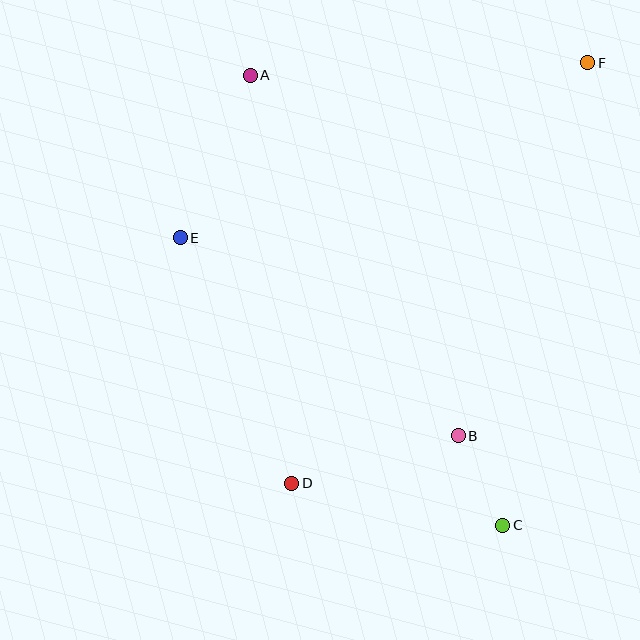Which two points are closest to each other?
Points B and C are closest to each other.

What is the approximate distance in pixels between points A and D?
The distance between A and D is approximately 410 pixels.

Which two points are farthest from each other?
Points A and C are farthest from each other.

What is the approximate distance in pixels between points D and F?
The distance between D and F is approximately 514 pixels.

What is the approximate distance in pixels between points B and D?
The distance between B and D is approximately 173 pixels.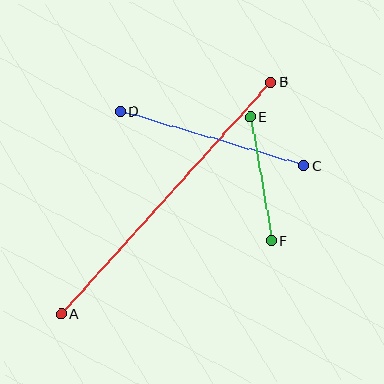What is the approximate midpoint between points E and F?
The midpoint is at approximately (261, 179) pixels.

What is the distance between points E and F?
The distance is approximately 125 pixels.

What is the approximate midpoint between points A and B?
The midpoint is at approximately (166, 198) pixels.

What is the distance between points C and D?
The distance is approximately 192 pixels.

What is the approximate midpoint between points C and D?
The midpoint is at approximately (212, 139) pixels.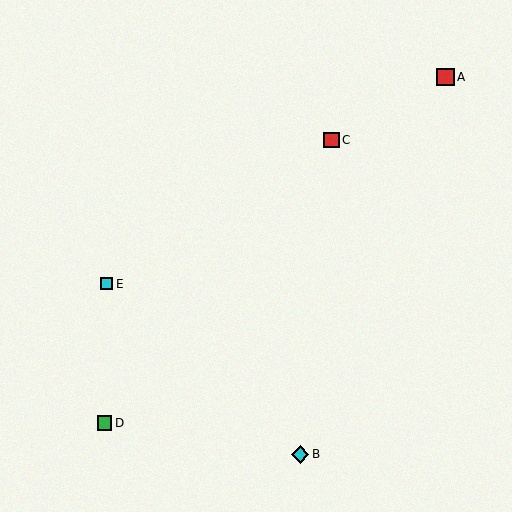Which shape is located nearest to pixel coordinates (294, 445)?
The cyan diamond (labeled B) at (300, 454) is nearest to that location.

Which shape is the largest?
The cyan diamond (labeled B) is the largest.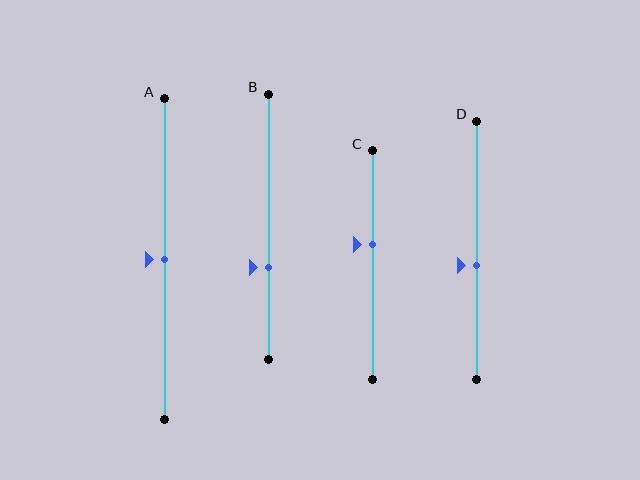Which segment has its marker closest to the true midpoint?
Segment A has its marker closest to the true midpoint.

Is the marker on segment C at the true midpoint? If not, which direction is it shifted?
No, the marker on segment C is shifted upward by about 9% of the segment length.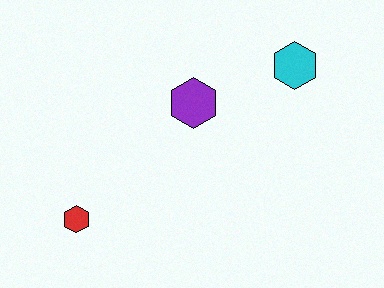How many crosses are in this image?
There are no crosses.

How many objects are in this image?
There are 3 objects.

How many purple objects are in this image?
There is 1 purple object.